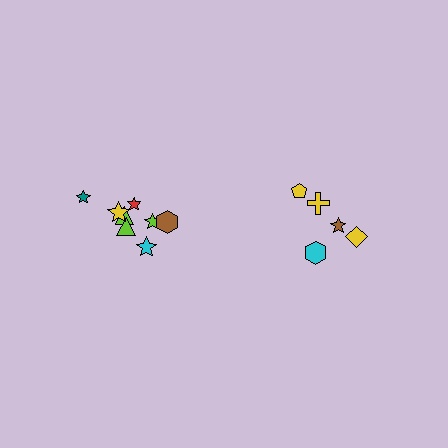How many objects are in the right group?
There are 5 objects.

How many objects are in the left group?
There are 8 objects.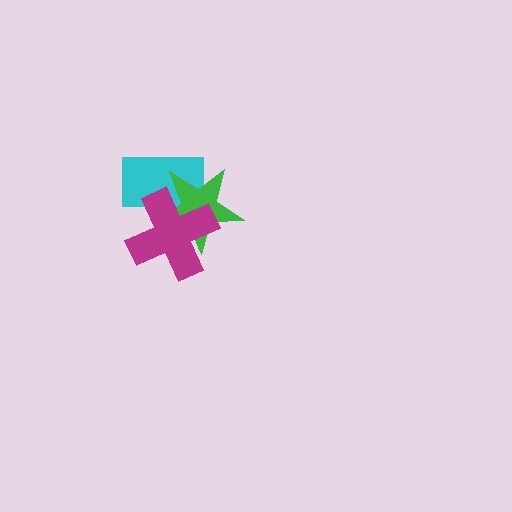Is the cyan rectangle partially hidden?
Yes, it is partially covered by another shape.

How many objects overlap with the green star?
2 objects overlap with the green star.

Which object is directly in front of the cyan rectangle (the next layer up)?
The green star is directly in front of the cyan rectangle.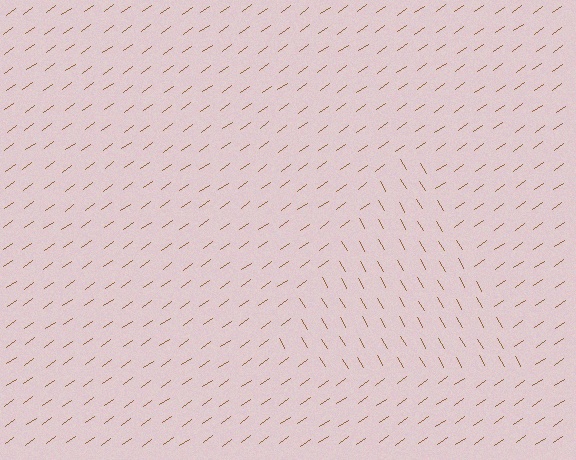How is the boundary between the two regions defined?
The boundary is defined purely by a change in line orientation (approximately 84 degrees difference). All lines are the same color and thickness.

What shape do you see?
I see a triangle.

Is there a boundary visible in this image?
Yes, there is a texture boundary formed by a change in line orientation.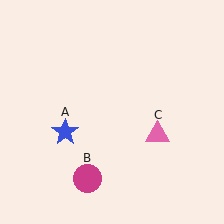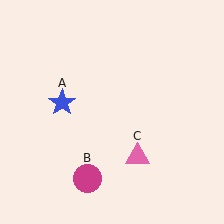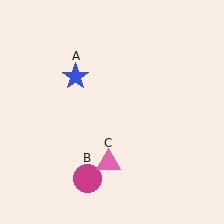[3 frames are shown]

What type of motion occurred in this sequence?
The blue star (object A), pink triangle (object C) rotated clockwise around the center of the scene.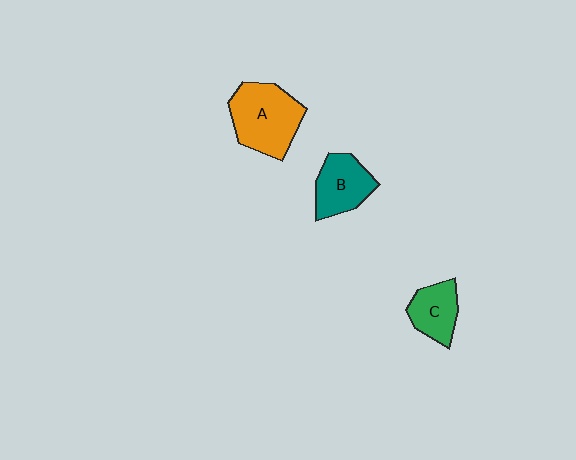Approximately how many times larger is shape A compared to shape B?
Approximately 1.4 times.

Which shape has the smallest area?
Shape C (green).